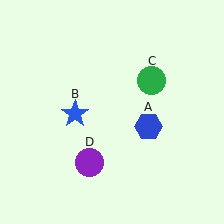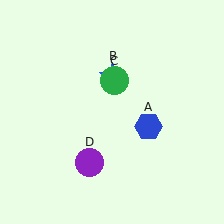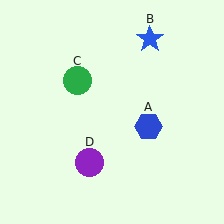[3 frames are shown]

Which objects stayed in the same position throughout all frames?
Blue hexagon (object A) and purple circle (object D) remained stationary.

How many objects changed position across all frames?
2 objects changed position: blue star (object B), green circle (object C).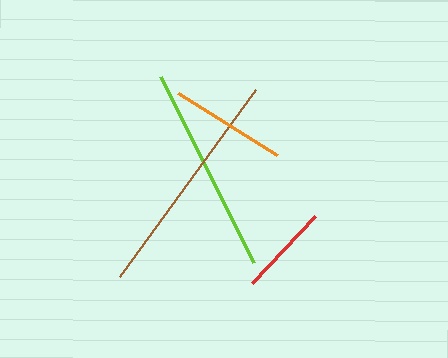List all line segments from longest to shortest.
From longest to shortest: brown, lime, orange, red.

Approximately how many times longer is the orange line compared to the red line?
The orange line is approximately 1.3 times the length of the red line.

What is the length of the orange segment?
The orange segment is approximately 118 pixels long.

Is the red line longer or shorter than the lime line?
The lime line is longer than the red line.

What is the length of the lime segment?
The lime segment is approximately 208 pixels long.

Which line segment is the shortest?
The red line is the shortest at approximately 92 pixels.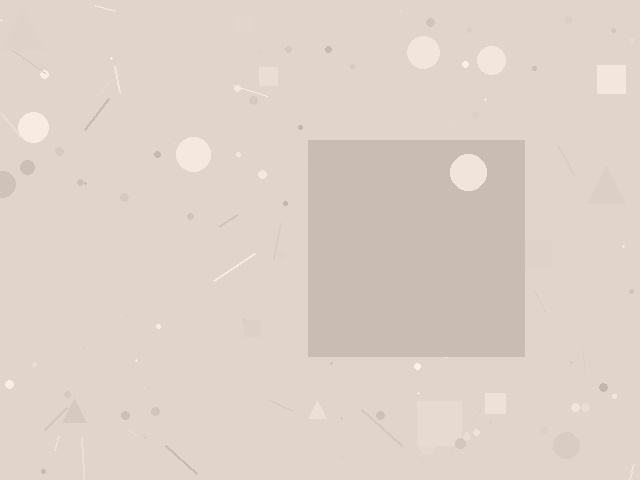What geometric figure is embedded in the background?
A square is embedded in the background.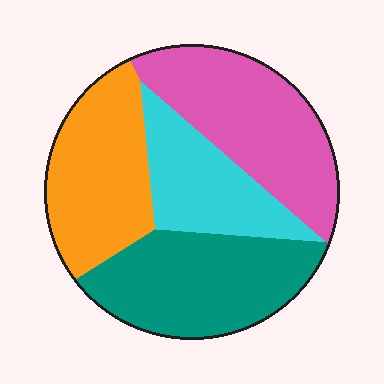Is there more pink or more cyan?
Pink.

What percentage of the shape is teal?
Teal covers 28% of the shape.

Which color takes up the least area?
Cyan, at roughly 20%.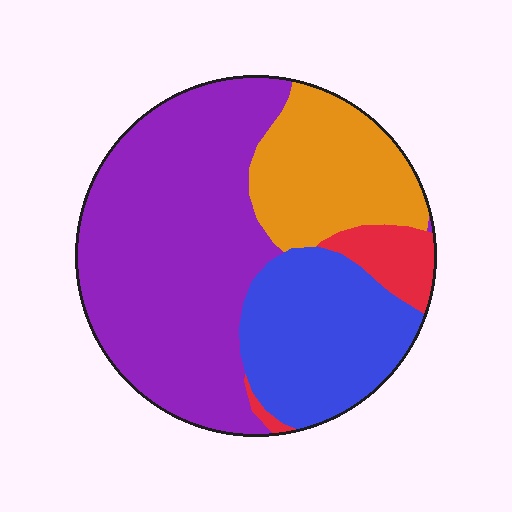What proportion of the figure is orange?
Orange takes up about one fifth (1/5) of the figure.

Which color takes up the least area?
Red, at roughly 5%.